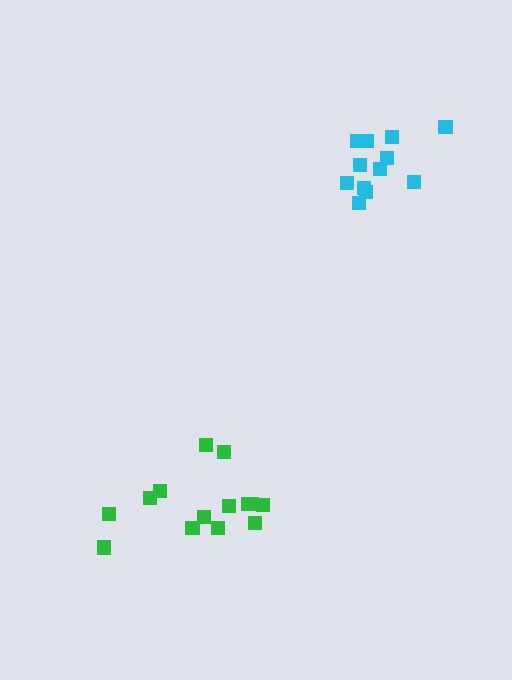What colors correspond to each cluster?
The clusters are colored: green, cyan.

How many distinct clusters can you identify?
There are 2 distinct clusters.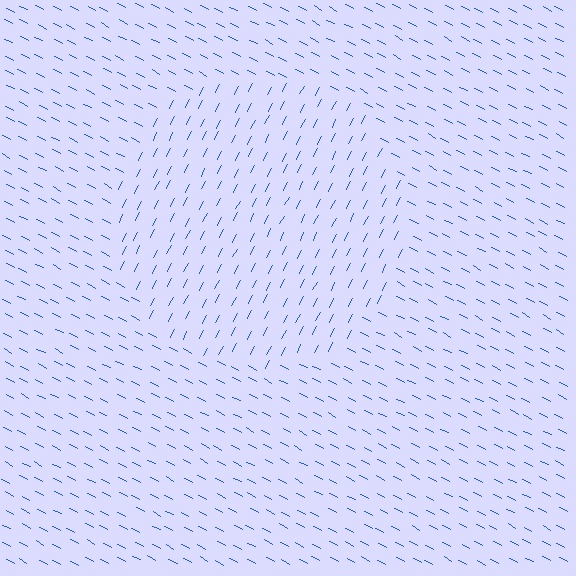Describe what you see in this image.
The image is filled with small blue line segments. A circle region in the image has lines oriented differently from the surrounding lines, creating a visible texture boundary.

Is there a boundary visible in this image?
Yes, there is a texture boundary formed by a change in line orientation.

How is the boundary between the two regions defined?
The boundary is defined purely by a change in line orientation (approximately 90 degrees difference). All lines are the same color and thickness.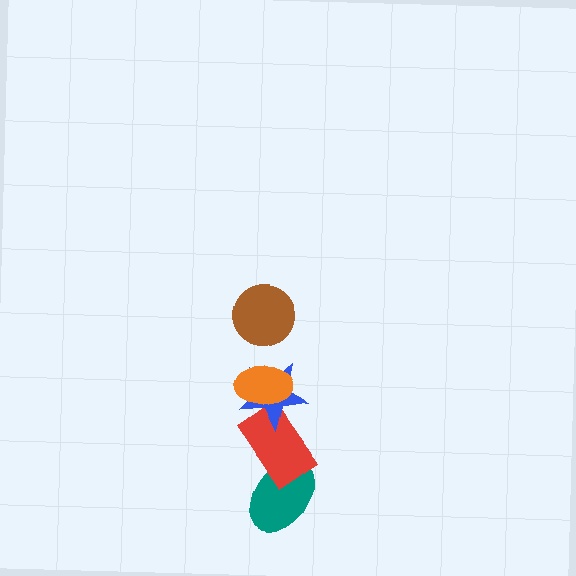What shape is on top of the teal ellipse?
The red rectangle is on top of the teal ellipse.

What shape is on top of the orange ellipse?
The brown circle is on top of the orange ellipse.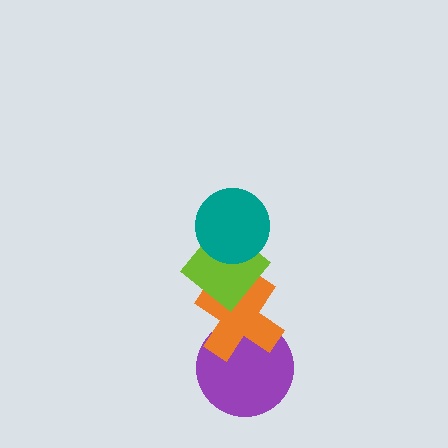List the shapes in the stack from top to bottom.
From top to bottom: the teal circle, the lime diamond, the orange cross, the purple circle.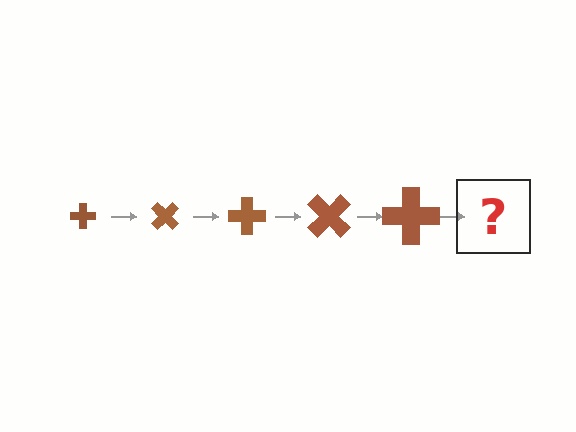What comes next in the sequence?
The next element should be a cross, larger than the previous one and rotated 225 degrees from the start.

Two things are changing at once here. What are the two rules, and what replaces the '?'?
The two rules are that the cross grows larger each step and it rotates 45 degrees each step. The '?' should be a cross, larger than the previous one and rotated 225 degrees from the start.